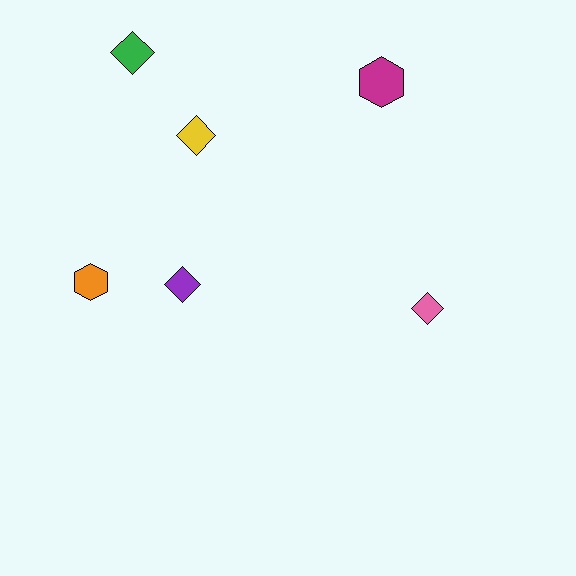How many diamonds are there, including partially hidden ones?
There are 4 diamonds.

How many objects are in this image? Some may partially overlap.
There are 6 objects.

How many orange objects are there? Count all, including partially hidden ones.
There is 1 orange object.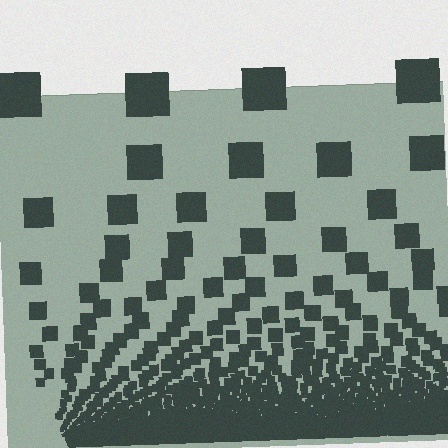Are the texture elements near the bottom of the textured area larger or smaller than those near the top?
Smaller. The gradient is inverted — elements near the bottom are smaller and denser.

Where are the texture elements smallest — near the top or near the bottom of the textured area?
Near the bottom.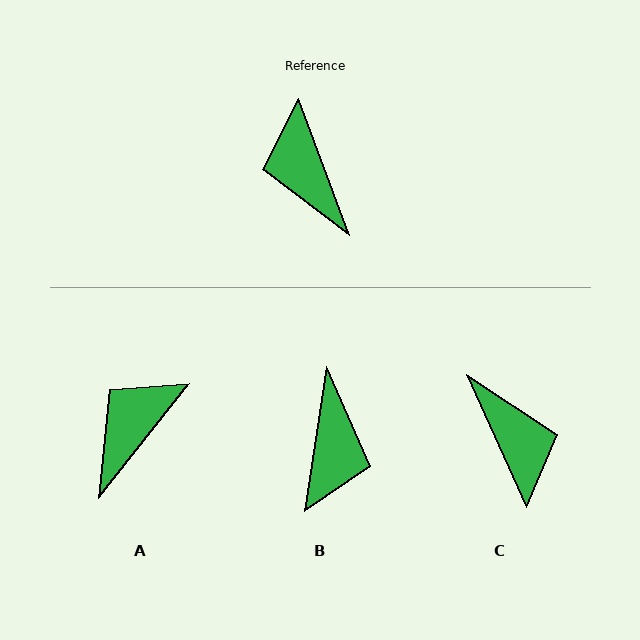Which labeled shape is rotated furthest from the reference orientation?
C, about 176 degrees away.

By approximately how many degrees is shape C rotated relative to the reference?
Approximately 176 degrees clockwise.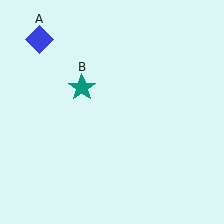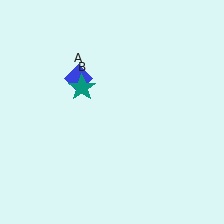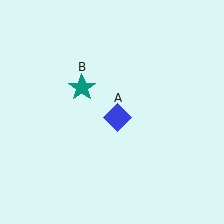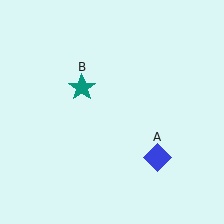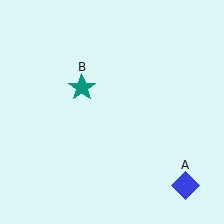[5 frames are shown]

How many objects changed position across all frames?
1 object changed position: blue diamond (object A).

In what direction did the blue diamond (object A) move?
The blue diamond (object A) moved down and to the right.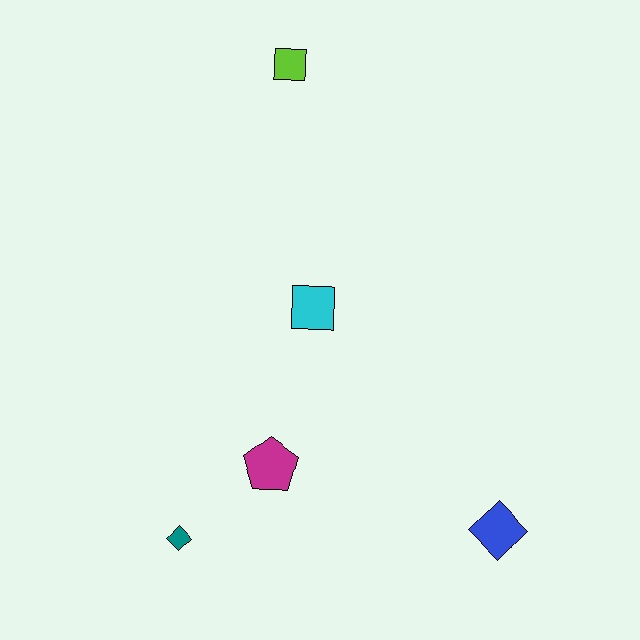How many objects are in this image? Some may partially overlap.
There are 5 objects.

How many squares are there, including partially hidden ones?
There are 2 squares.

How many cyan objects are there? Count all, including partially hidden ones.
There is 1 cyan object.